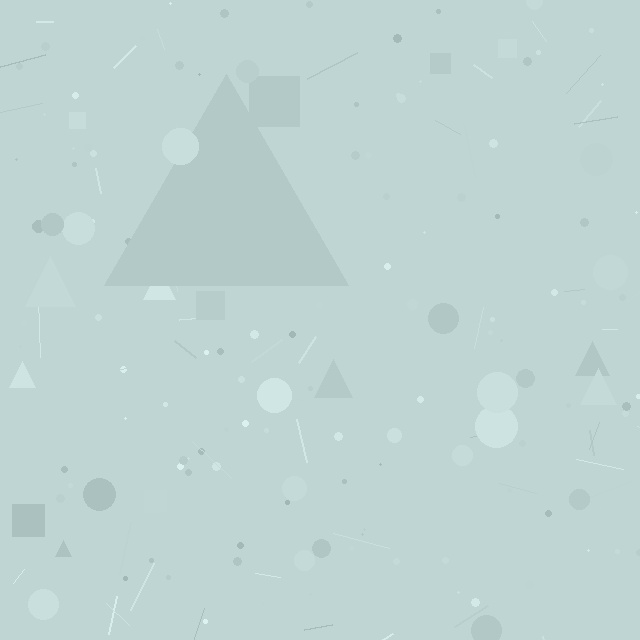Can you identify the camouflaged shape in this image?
The camouflaged shape is a triangle.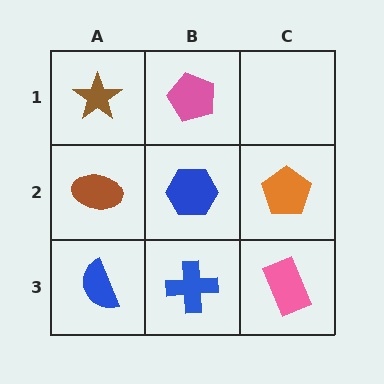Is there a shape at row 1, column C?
No, that cell is empty.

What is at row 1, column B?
A pink pentagon.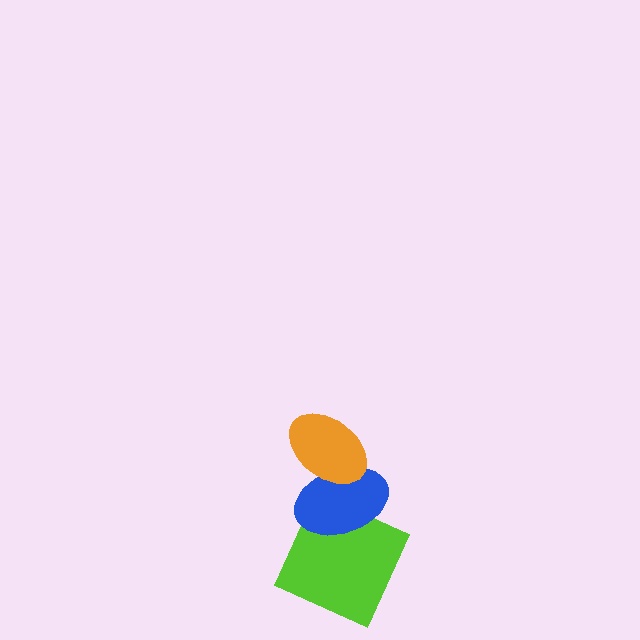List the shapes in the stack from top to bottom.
From top to bottom: the orange ellipse, the blue ellipse, the lime square.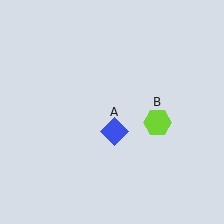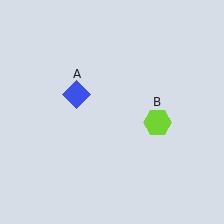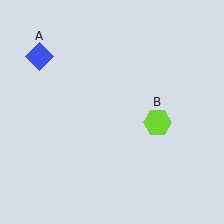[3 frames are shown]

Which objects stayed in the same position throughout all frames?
Lime hexagon (object B) remained stationary.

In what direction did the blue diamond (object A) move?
The blue diamond (object A) moved up and to the left.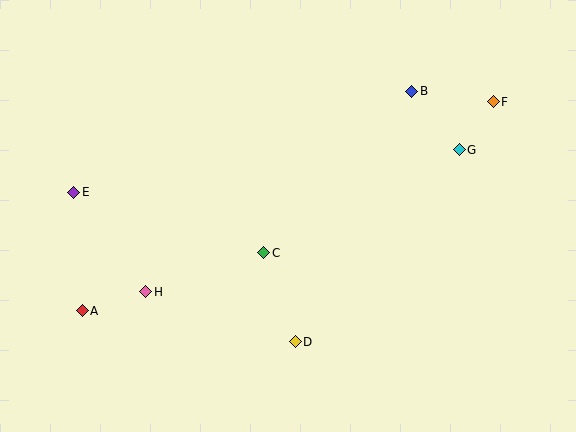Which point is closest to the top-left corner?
Point E is closest to the top-left corner.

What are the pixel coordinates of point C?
Point C is at (264, 253).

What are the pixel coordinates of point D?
Point D is at (295, 342).